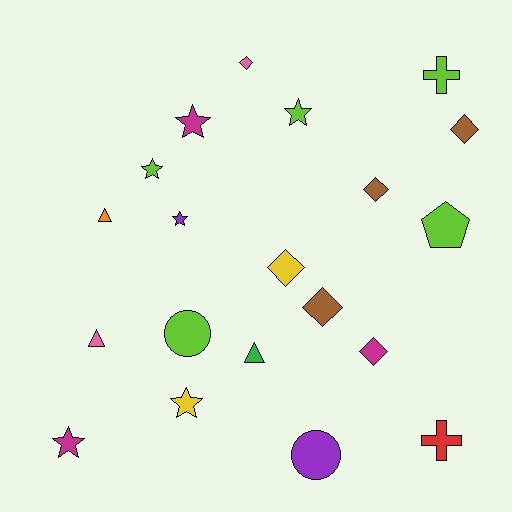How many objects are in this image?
There are 20 objects.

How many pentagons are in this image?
There is 1 pentagon.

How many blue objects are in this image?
There are no blue objects.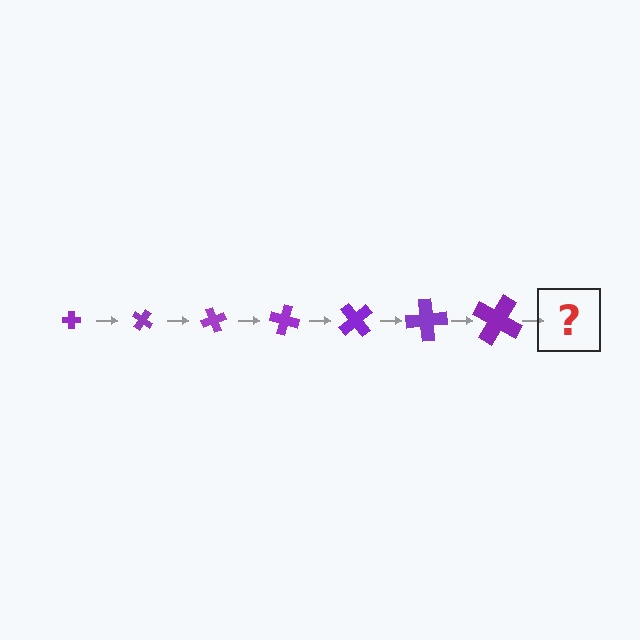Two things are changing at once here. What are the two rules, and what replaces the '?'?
The two rules are that the cross grows larger each step and it rotates 35 degrees each step. The '?' should be a cross, larger than the previous one and rotated 245 degrees from the start.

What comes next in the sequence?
The next element should be a cross, larger than the previous one and rotated 245 degrees from the start.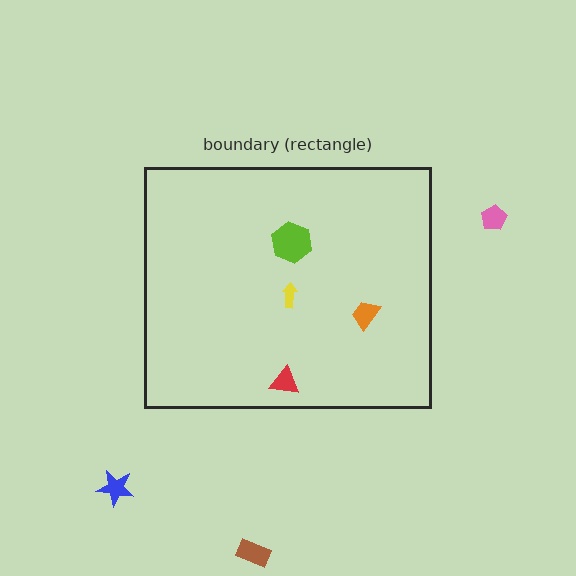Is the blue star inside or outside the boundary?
Outside.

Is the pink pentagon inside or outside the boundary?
Outside.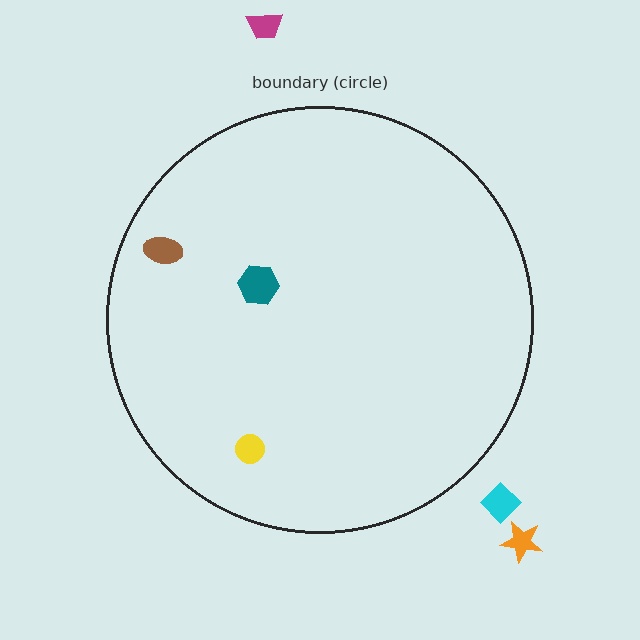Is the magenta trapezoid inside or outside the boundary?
Outside.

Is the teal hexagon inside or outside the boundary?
Inside.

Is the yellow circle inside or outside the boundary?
Inside.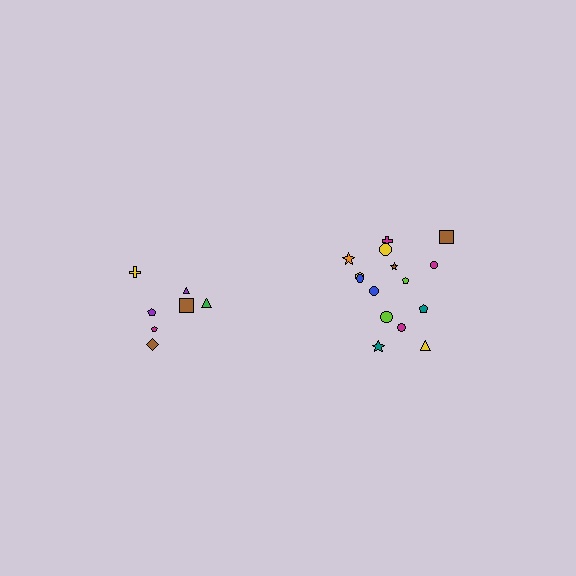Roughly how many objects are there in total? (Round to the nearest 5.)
Roughly 20 objects in total.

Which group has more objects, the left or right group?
The right group.